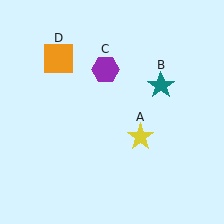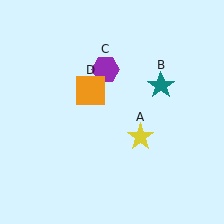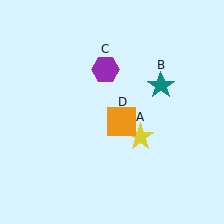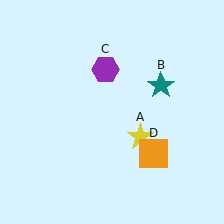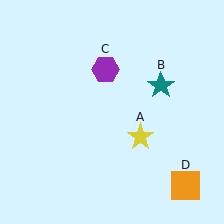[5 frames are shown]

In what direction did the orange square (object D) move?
The orange square (object D) moved down and to the right.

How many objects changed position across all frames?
1 object changed position: orange square (object D).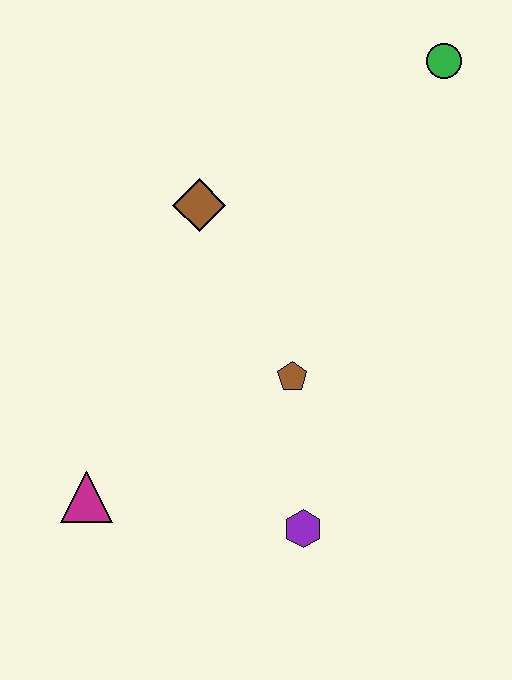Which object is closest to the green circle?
The brown diamond is closest to the green circle.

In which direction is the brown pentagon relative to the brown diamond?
The brown pentagon is below the brown diamond.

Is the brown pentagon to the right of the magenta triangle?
Yes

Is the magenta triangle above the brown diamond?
No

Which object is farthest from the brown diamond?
The purple hexagon is farthest from the brown diamond.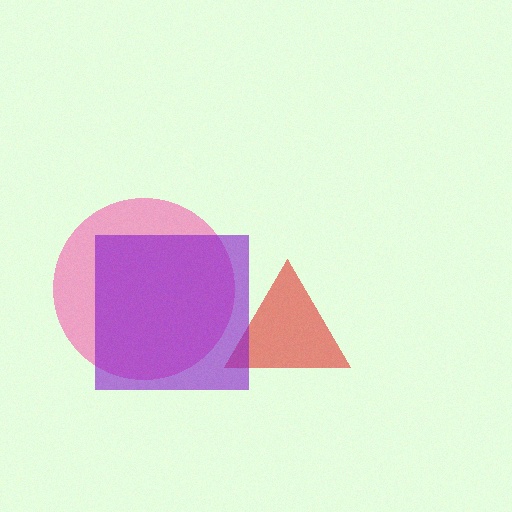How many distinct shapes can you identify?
There are 3 distinct shapes: a pink circle, a red triangle, a purple square.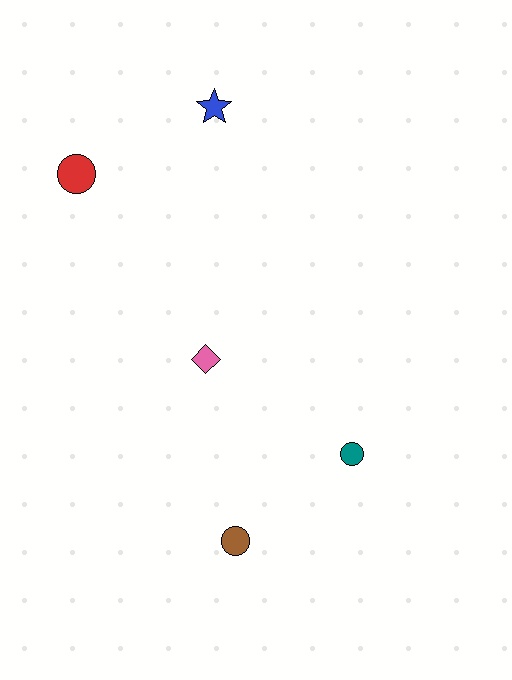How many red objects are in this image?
There is 1 red object.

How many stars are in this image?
There is 1 star.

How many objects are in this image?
There are 5 objects.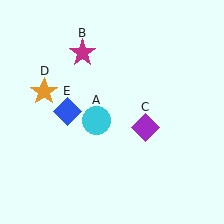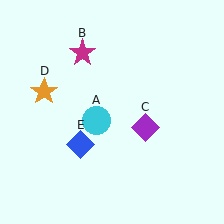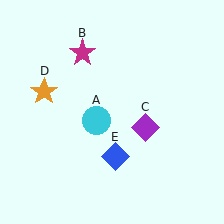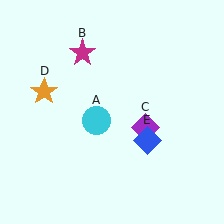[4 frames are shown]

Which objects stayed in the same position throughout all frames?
Cyan circle (object A) and magenta star (object B) and purple diamond (object C) and orange star (object D) remained stationary.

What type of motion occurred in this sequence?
The blue diamond (object E) rotated counterclockwise around the center of the scene.